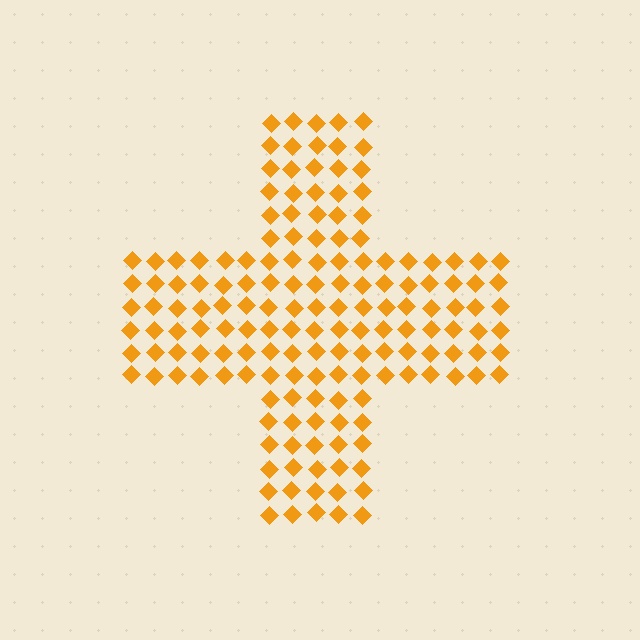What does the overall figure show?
The overall figure shows a cross.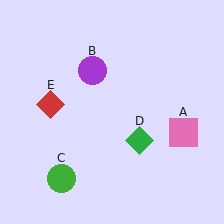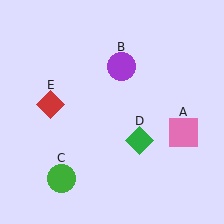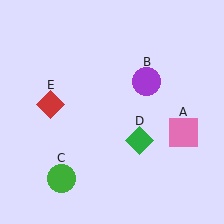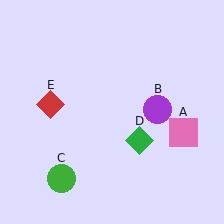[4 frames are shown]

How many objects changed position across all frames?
1 object changed position: purple circle (object B).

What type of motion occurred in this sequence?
The purple circle (object B) rotated clockwise around the center of the scene.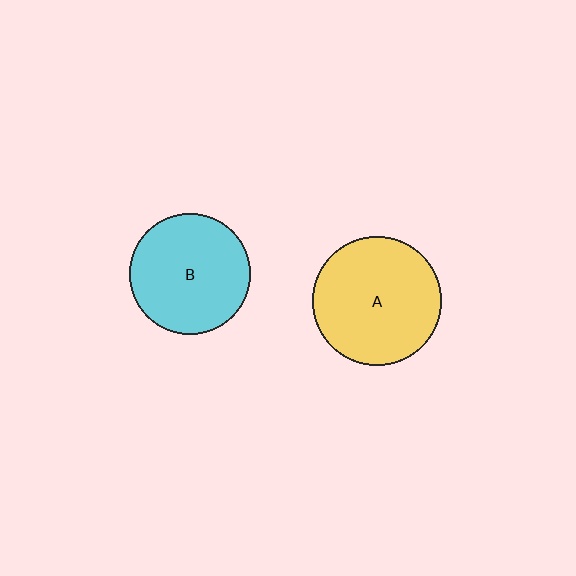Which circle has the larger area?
Circle A (yellow).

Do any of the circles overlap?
No, none of the circles overlap.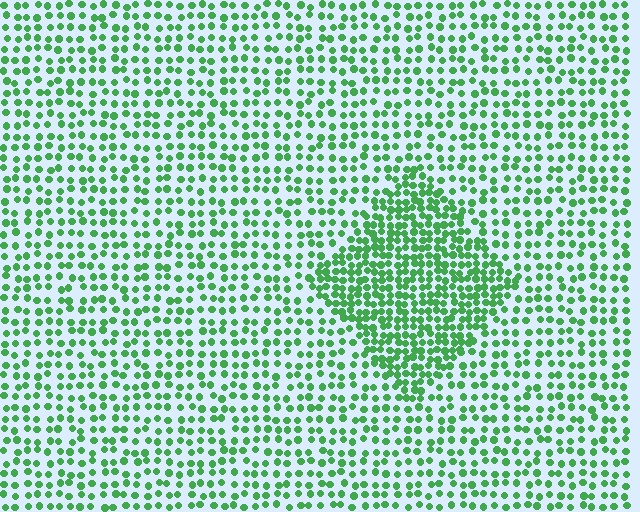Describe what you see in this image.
The image contains small green elements arranged at two different densities. A diamond-shaped region is visible where the elements are more densely packed than the surrounding area.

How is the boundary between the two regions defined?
The boundary is defined by a change in element density (approximately 1.9x ratio). All elements are the same color, size, and shape.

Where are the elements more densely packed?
The elements are more densely packed inside the diamond boundary.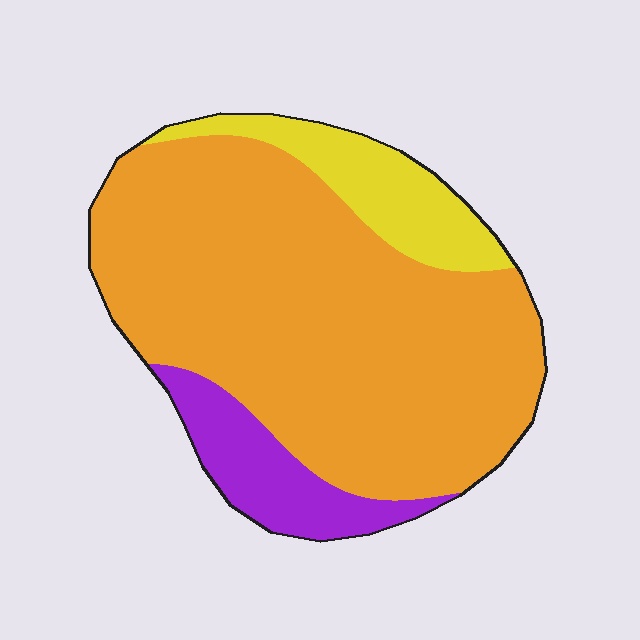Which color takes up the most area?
Orange, at roughly 75%.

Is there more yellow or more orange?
Orange.